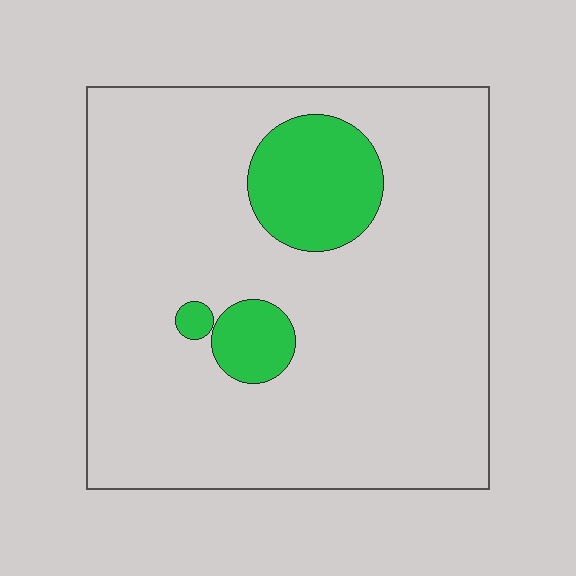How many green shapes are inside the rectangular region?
3.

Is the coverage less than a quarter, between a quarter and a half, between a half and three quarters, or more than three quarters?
Less than a quarter.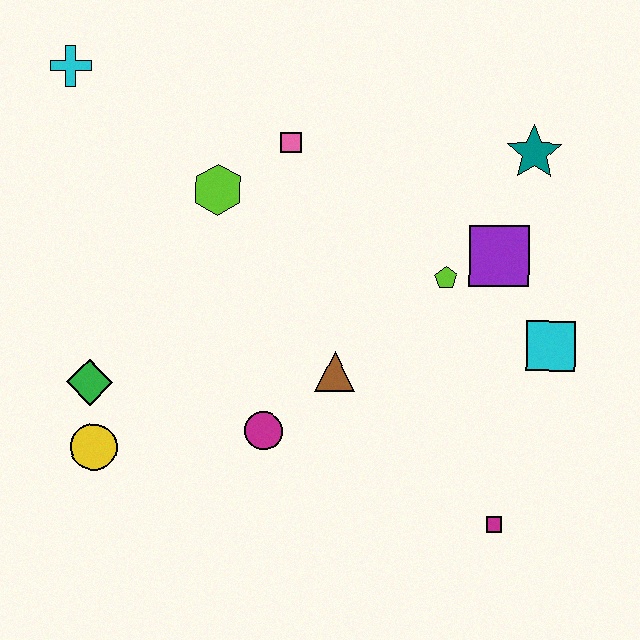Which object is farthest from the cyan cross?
The magenta square is farthest from the cyan cross.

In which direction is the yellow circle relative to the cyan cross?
The yellow circle is below the cyan cross.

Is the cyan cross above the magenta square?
Yes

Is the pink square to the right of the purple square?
No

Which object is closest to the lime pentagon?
The purple square is closest to the lime pentagon.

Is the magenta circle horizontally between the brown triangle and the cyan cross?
Yes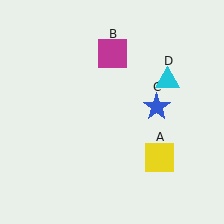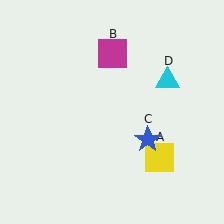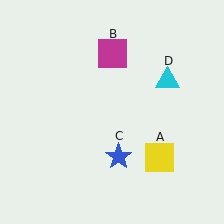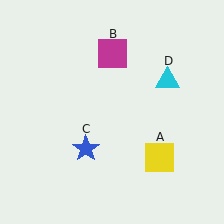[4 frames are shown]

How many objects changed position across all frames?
1 object changed position: blue star (object C).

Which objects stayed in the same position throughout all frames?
Yellow square (object A) and magenta square (object B) and cyan triangle (object D) remained stationary.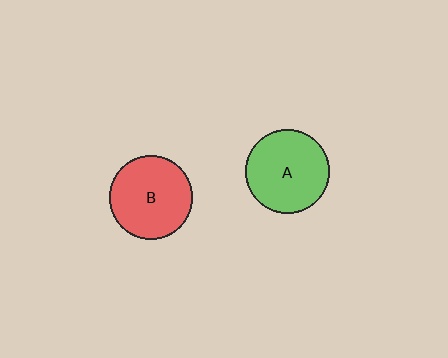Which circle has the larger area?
Circle A (green).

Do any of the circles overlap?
No, none of the circles overlap.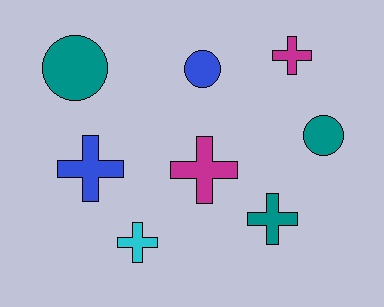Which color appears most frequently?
Teal, with 3 objects.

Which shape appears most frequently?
Cross, with 5 objects.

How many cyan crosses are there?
There is 1 cyan cross.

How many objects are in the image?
There are 8 objects.